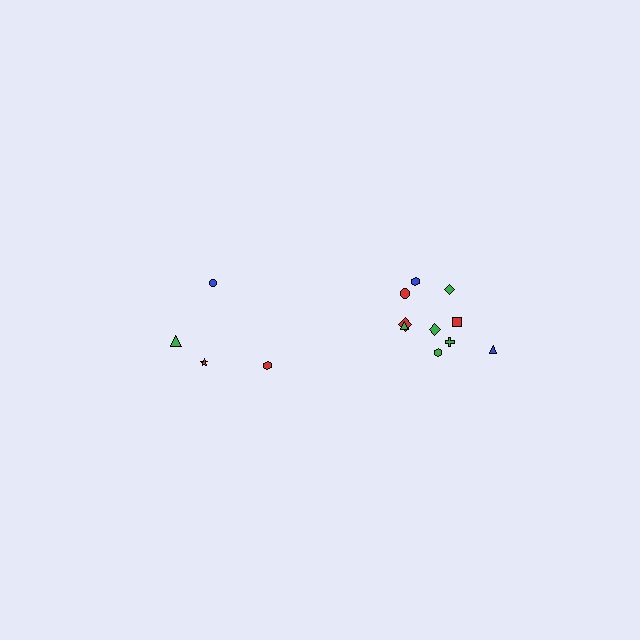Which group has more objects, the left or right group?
The right group.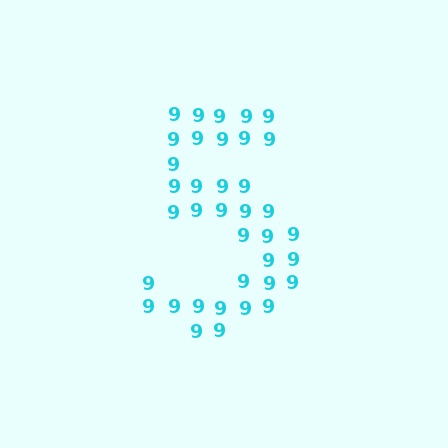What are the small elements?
The small elements are digit 9's.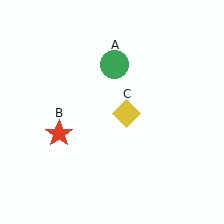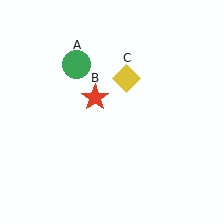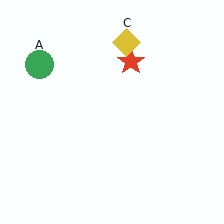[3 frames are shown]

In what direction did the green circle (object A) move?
The green circle (object A) moved left.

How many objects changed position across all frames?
3 objects changed position: green circle (object A), red star (object B), yellow diamond (object C).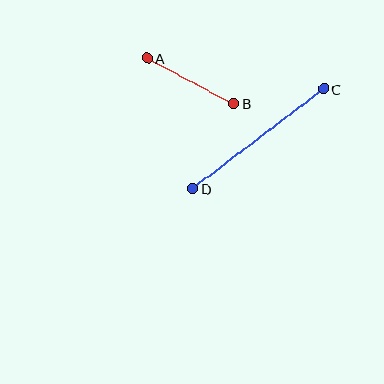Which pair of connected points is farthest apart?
Points C and D are farthest apart.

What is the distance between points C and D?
The distance is approximately 164 pixels.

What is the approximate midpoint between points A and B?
The midpoint is at approximately (191, 81) pixels.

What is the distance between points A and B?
The distance is approximately 97 pixels.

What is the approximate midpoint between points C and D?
The midpoint is at approximately (258, 139) pixels.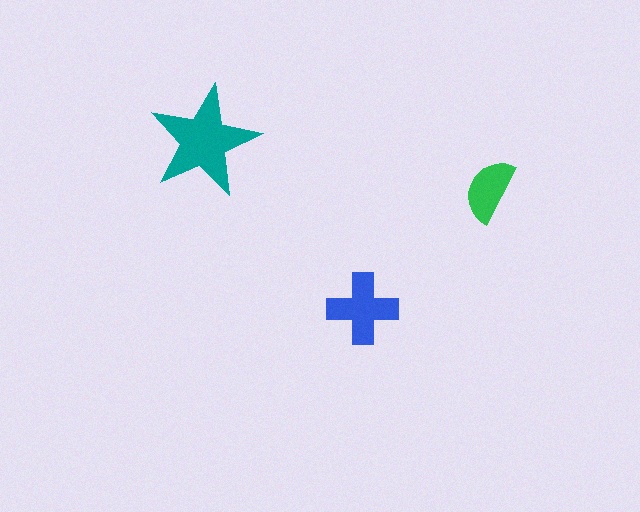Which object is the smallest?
The green semicircle.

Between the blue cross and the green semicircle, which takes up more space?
The blue cross.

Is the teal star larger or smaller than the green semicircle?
Larger.